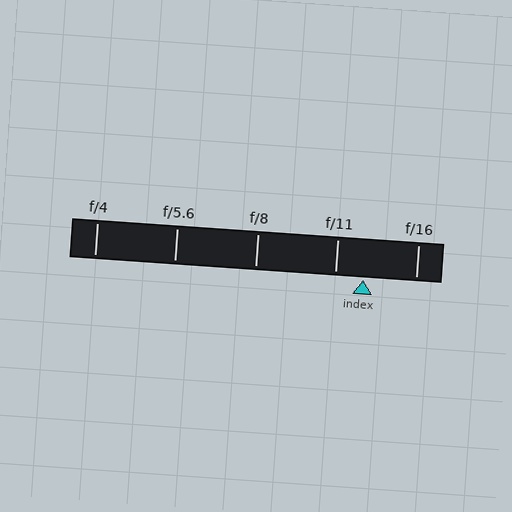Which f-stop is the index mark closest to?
The index mark is closest to f/11.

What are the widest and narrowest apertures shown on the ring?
The widest aperture shown is f/4 and the narrowest is f/16.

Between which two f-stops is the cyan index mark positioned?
The index mark is between f/11 and f/16.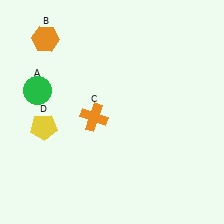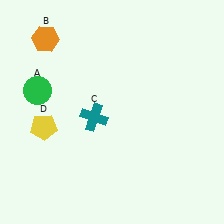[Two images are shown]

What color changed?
The cross (C) changed from orange in Image 1 to teal in Image 2.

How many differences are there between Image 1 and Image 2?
There is 1 difference between the two images.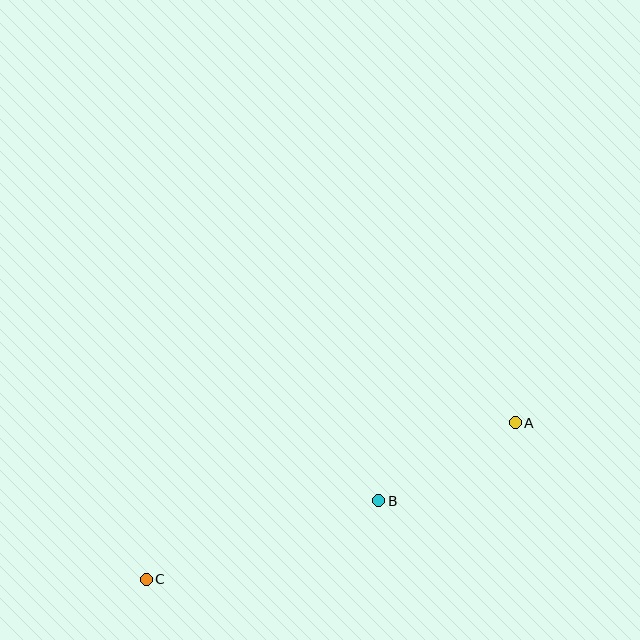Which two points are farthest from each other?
Points A and C are farthest from each other.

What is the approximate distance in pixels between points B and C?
The distance between B and C is approximately 245 pixels.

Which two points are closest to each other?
Points A and B are closest to each other.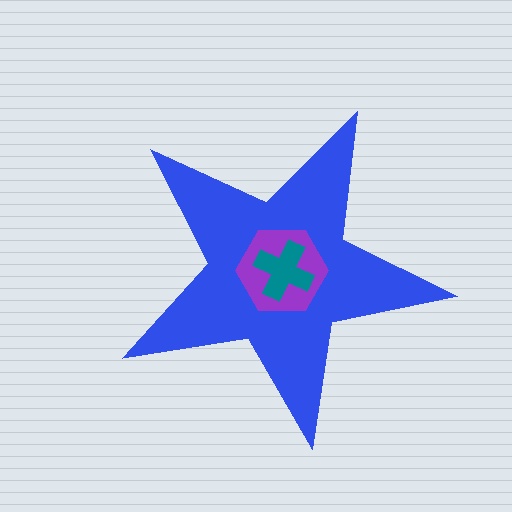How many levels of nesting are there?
3.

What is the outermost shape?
The blue star.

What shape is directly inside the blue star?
The purple hexagon.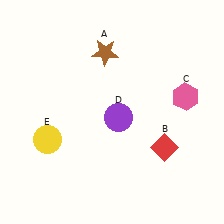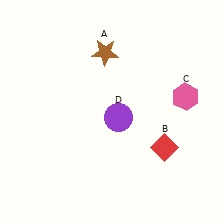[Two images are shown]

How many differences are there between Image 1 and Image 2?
There is 1 difference between the two images.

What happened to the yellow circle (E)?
The yellow circle (E) was removed in Image 2. It was in the bottom-left area of Image 1.